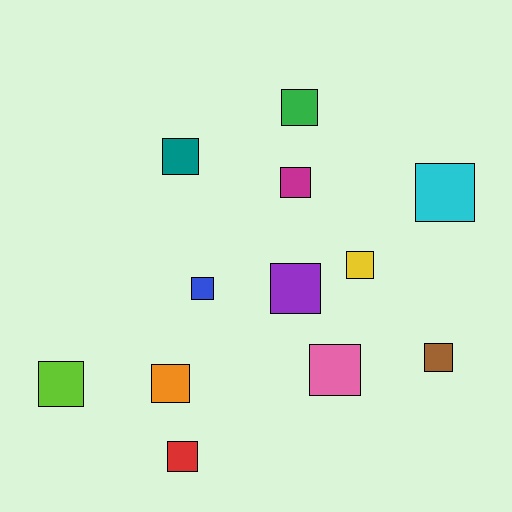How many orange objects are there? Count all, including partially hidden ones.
There is 1 orange object.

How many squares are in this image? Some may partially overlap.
There are 12 squares.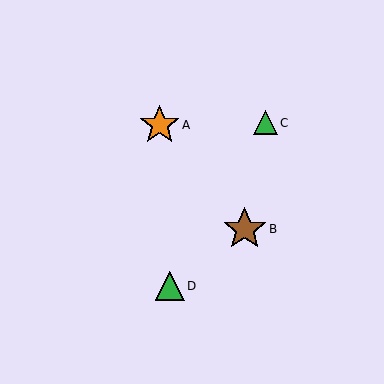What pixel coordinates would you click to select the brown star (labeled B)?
Click at (245, 229) to select the brown star B.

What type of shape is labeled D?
Shape D is a green triangle.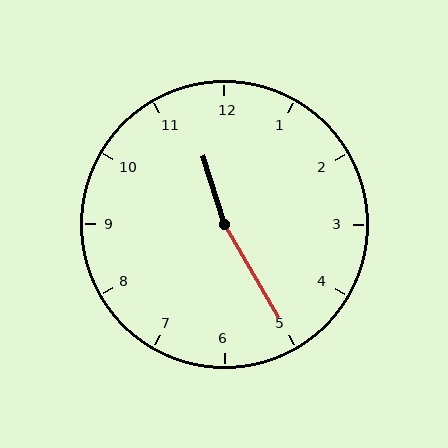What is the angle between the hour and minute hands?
Approximately 168 degrees.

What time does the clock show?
11:25.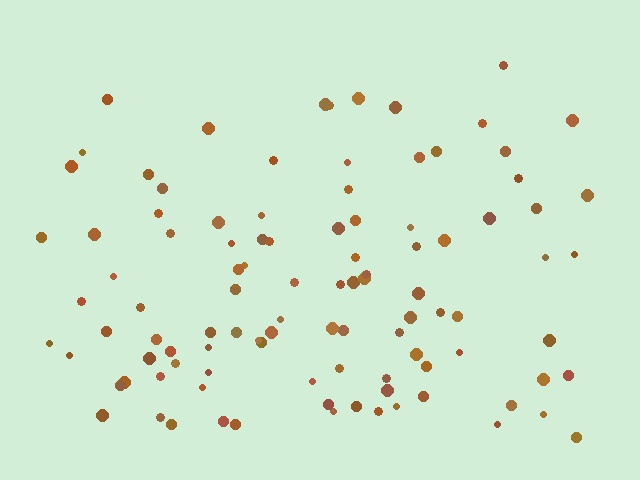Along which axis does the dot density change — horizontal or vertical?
Vertical.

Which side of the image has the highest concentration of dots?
The bottom.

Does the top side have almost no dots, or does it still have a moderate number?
Still a moderate number, just noticeably fewer than the bottom.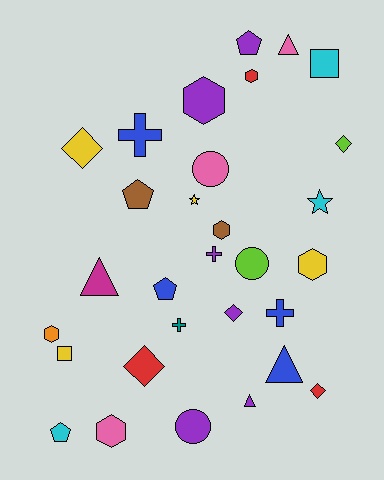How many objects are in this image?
There are 30 objects.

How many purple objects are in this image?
There are 6 purple objects.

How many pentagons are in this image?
There are 4 pentagons.